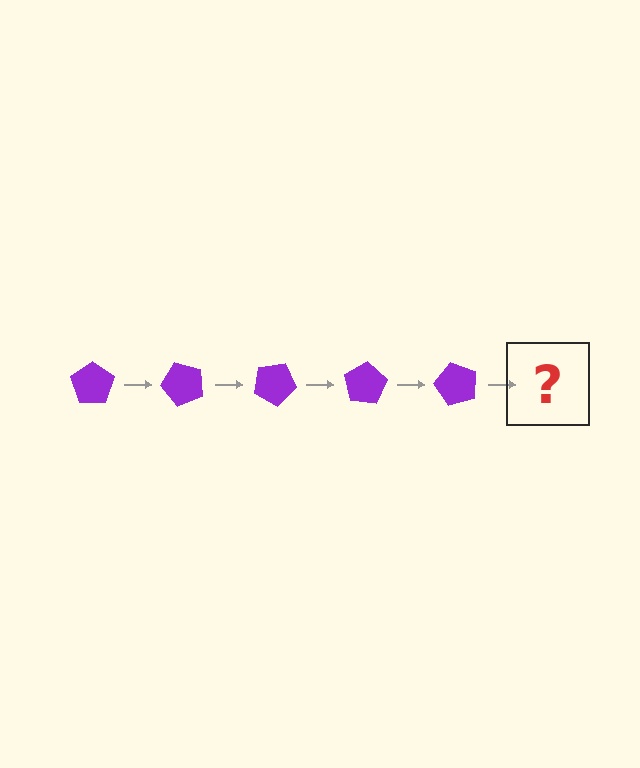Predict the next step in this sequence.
The next step is a purple pentagon rotated 250 degrees.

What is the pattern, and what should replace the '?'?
The pattern is that the pentagon rotates 50 degrees each step. The '?' should be a purple pentagon rotated 250 degrees.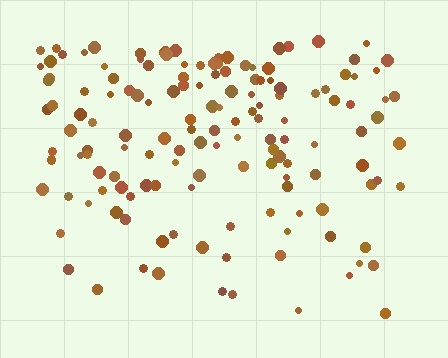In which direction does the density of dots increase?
From bottom to top, with the top side densest.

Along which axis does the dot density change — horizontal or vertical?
Vertical.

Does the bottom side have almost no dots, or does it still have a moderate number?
Still a moderate number, just noticeably fewer than the top.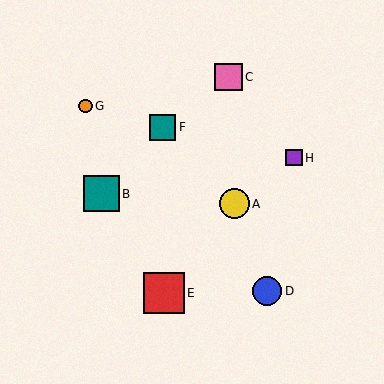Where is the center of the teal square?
The center of the teal square is at (101, 194).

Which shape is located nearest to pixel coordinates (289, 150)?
The purple square (labeled H) at (294, 158) is nearest to that location.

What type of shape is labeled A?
Shape A is a yellow circle.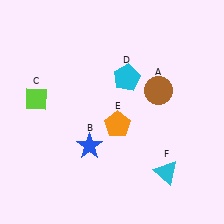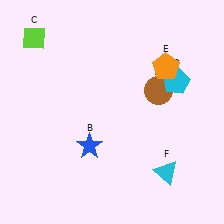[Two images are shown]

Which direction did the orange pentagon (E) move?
The orange pentagon (E) moved up.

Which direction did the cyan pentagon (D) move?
The cyan pentagon (D) moved right.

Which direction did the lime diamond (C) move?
The lime diamond (C) moved up.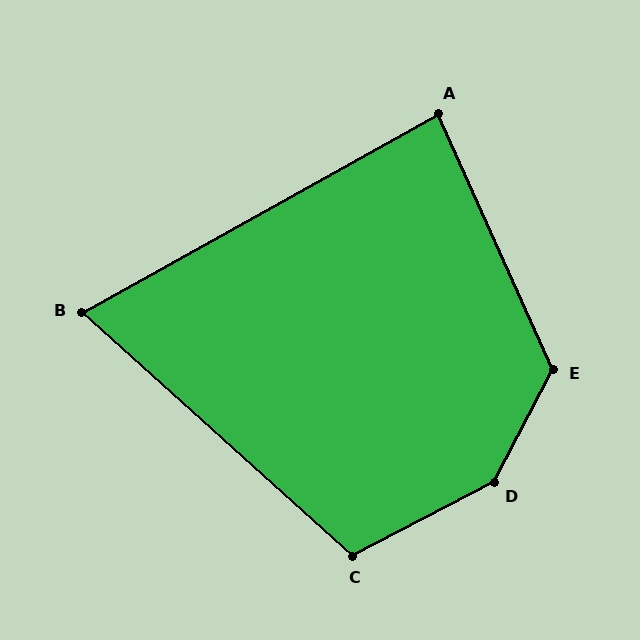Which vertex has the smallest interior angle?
B, at approximately 71 degrees.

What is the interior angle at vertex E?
Approximately 128 degrees (obtuse).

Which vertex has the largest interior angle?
D, at approximately 145 degrees.